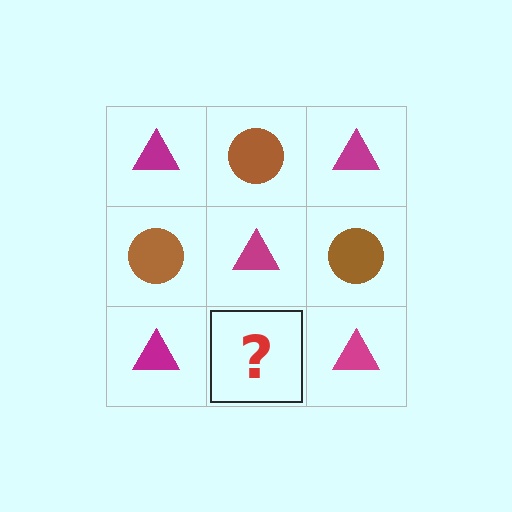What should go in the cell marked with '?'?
The missing cell should contain a brown circle.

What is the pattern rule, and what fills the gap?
The rule is that it alternates magenta triangle and brown circle in a checkerboard pattern. The gap should be filled with a brown circle.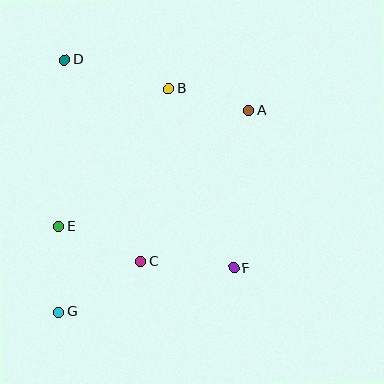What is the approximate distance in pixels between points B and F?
The distance between B and F is approximately 190 pixels.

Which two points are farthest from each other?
Points A and G are farthest from each other.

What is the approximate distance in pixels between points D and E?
The distance between D and E is approximately 167 pixels.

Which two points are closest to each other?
Points A and B are closest to each other.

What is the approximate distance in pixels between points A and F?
The distance between A and F is approximately 158 pixels.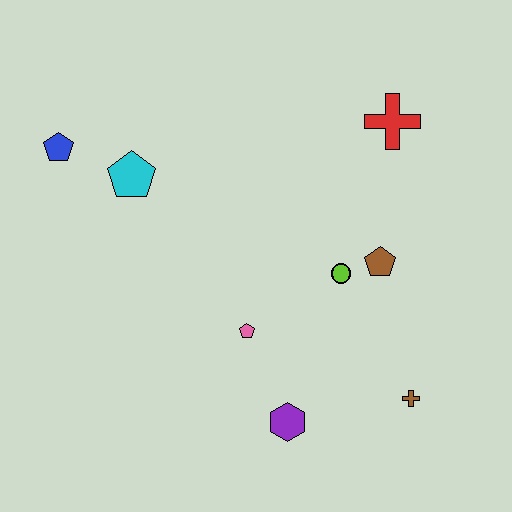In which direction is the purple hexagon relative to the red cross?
The purple hexagon is below the red cross.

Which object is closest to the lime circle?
The brown pentagon is closest to the lime circle.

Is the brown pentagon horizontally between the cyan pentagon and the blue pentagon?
No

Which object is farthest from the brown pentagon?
The blue pentagon is farthest from the brown pentagon.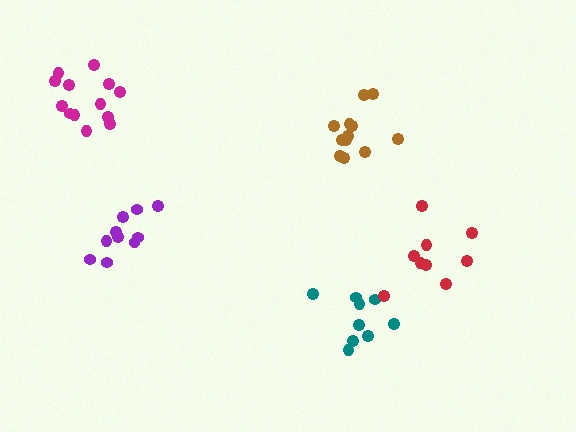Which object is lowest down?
The teal cluster is bottommost.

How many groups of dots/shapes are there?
There are 5 groups.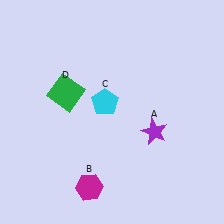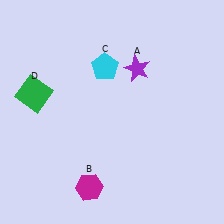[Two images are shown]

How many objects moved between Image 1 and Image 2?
3 objects moved between the two images.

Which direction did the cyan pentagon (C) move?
The cyan pentagon (C) moved up.